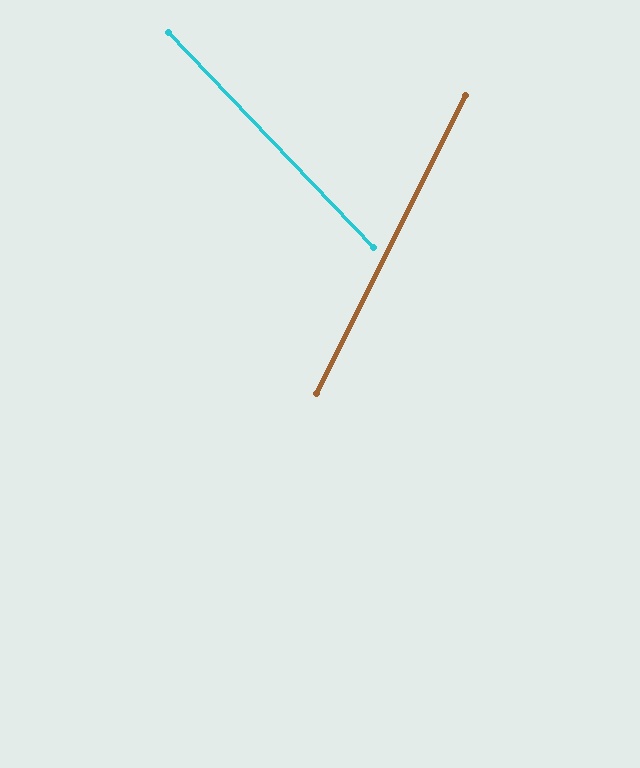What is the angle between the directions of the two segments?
Approximately 70 degrees.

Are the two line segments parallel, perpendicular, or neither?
Neither parallel nor perpendicular — they differ by about 70°.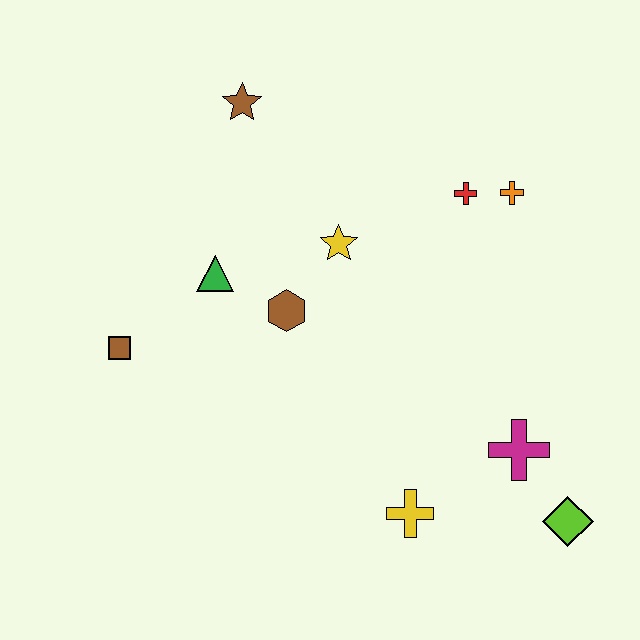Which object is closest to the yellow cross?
The magenta cross is closest to the yellow cross.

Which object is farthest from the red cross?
The brown square is farthest from the red cross.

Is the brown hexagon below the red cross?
Yes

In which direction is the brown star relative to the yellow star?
The brown star is above the yellow star.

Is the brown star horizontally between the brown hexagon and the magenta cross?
No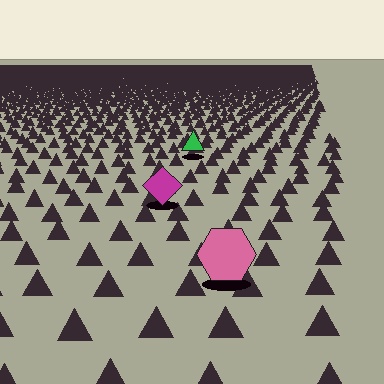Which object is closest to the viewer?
The pink hexagon is closest. The texture marks near it are larger and more spread out.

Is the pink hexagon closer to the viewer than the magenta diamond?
Yes. The pink hexagon is closer — you can tell from the texture gradient: the ground texture is coarser near it.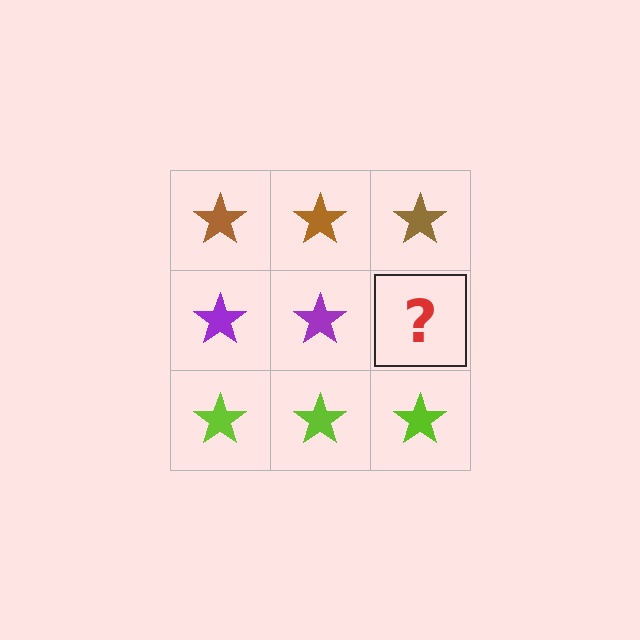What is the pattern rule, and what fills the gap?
The rule is that each row has a consistent color. The gap should be filled with a purple star.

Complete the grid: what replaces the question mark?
The question mark should be replaced with a purple star.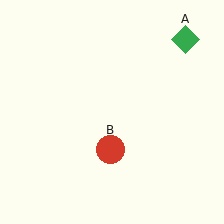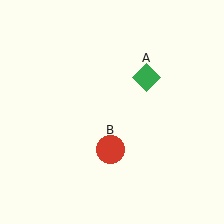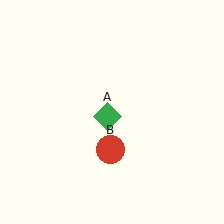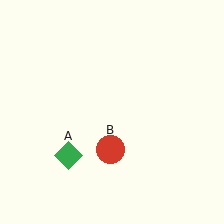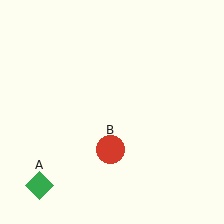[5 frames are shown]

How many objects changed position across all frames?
1 object changed position: green diamond (object A).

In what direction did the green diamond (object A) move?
The green diamond (object A) moved down and to the left.